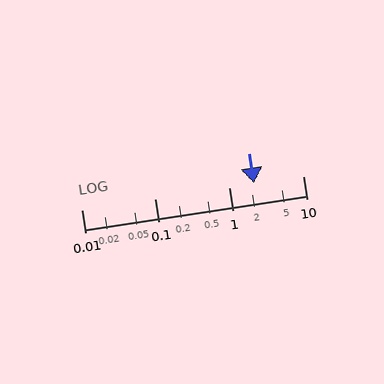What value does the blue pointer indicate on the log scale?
The pointer indicates approximately 2.2.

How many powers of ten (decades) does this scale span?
The scale spans 3 decades, from 0.01 to 10.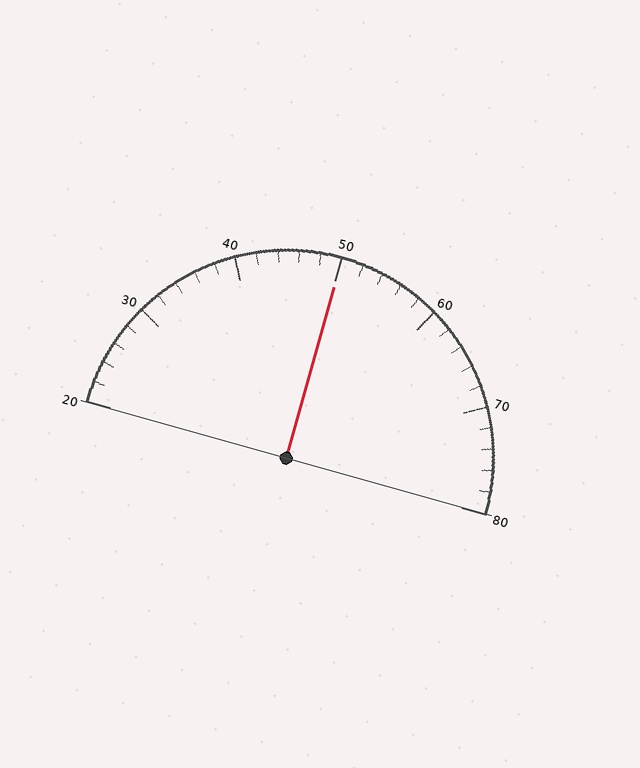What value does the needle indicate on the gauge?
The needle indicates approximately 50.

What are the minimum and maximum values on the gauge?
The gauge ranges from 20 to 80.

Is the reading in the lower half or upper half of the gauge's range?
The reading is in the upper half of the range (20 to 80).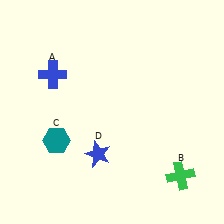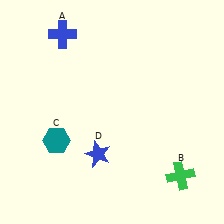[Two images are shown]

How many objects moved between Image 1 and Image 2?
1 object moved between the two images.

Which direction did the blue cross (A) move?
The blue cross (A) moved up.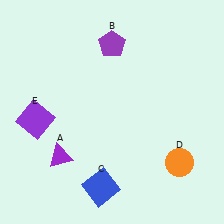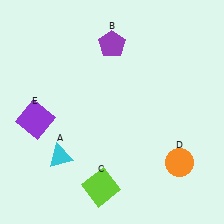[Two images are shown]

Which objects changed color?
A changed from purple to cyan. C changed from blue to lime.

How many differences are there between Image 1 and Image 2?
There are 2 differences between the two images.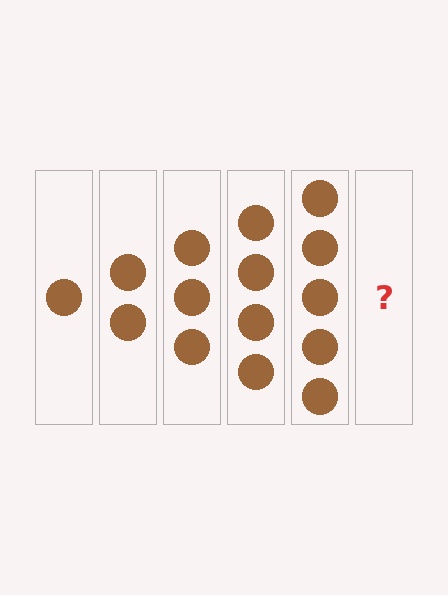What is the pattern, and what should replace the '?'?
The pattern is that each step adds one more circle. The '?' should be 6 circles.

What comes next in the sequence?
The next element should be 6 circles.